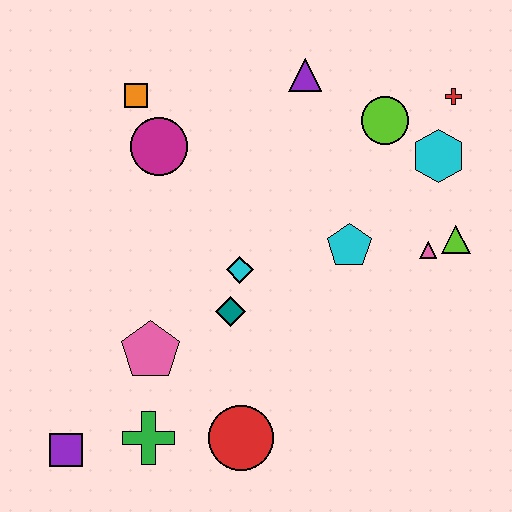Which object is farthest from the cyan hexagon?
The purple square is farthest from the cyan hexagon.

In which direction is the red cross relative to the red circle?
The red cross is above the red circle.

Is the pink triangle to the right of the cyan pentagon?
Yes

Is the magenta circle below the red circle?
No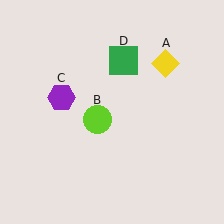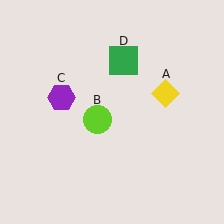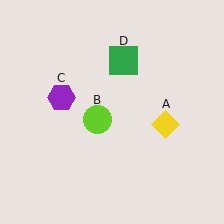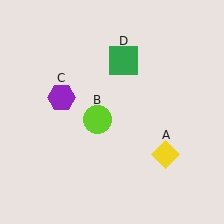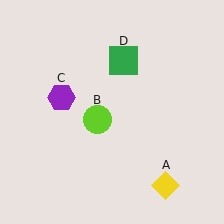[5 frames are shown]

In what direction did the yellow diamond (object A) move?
The yellow diamond (object A) moved down.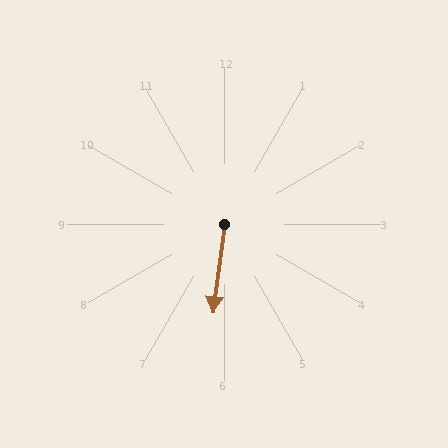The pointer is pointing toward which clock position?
Roughly 6 o'clock.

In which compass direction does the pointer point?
South.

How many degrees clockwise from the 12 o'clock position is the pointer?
Approximately 188 degrees.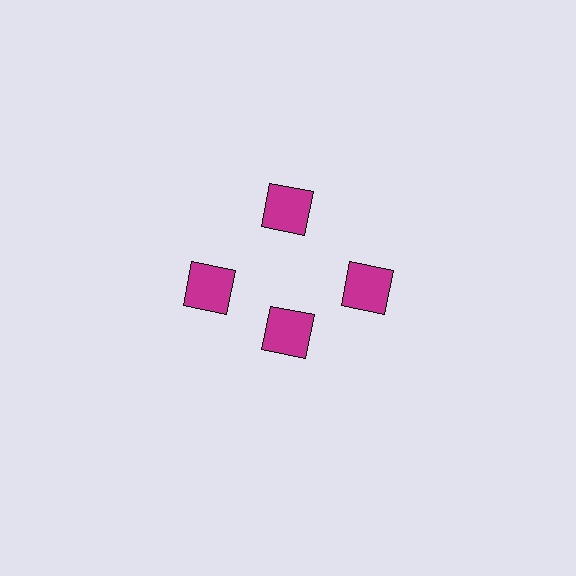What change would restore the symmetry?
The symmetry would be restored by moving it outward, back onto the ring so that all 4 squares sit at equal angles and equal distance from the center.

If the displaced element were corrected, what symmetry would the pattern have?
It would have 4-fold rotational symmetry — the pattern would map onto itself every 90 degrees.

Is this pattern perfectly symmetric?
No. The 4 magenta squares are arranged in a ring, but one element near the 6 o'clock position is pulled inward toward the center, breaking the 4-fold rotational symmetry.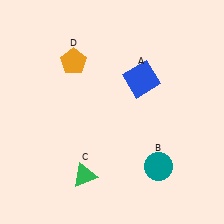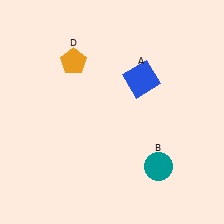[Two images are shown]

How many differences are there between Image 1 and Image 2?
There is 1 difference between the two images.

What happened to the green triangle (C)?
The green triangle (C) was removed in Image 2. It was in the bottom-left area of Image 1.